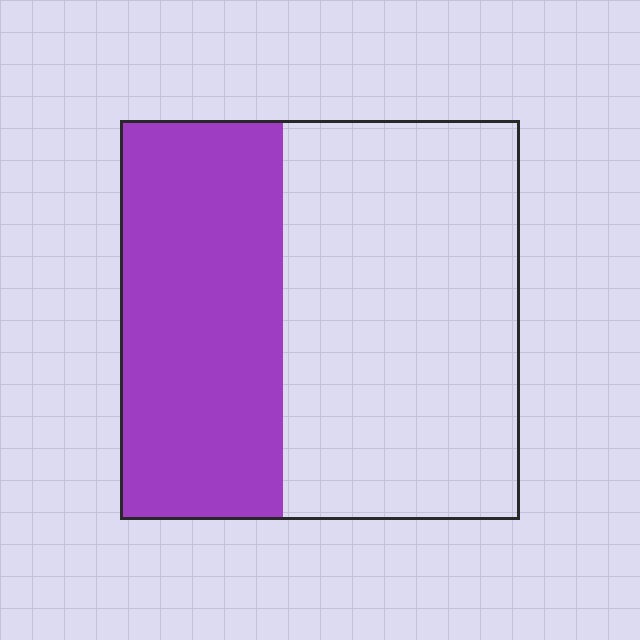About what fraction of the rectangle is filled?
About two fifths (2/5).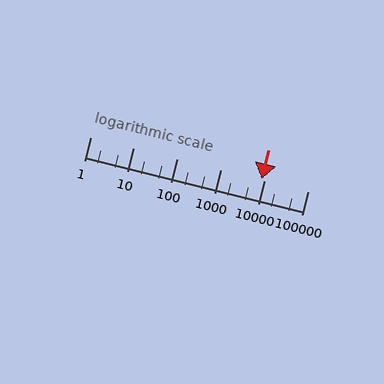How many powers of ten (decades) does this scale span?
The scale spans 5 decades, from 1 to 100000.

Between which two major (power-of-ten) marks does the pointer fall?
The pointer is between 1000 and 10000.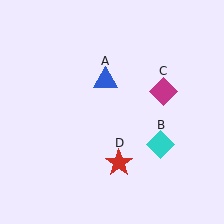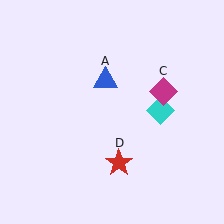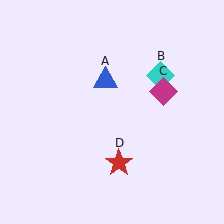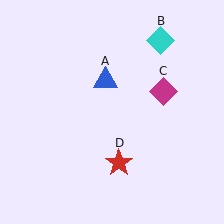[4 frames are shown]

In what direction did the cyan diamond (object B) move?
The cyan diamond (object B) moved up.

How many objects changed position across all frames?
1 object changed position: cyan diamond (object B).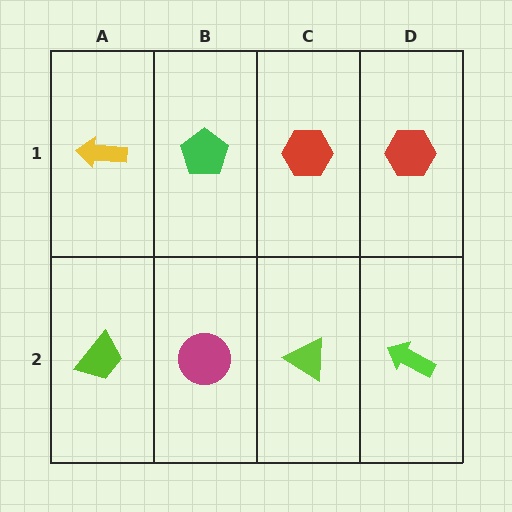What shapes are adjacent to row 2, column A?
A yellow arrow (row 1, column A), a magenta circle (row 2, column B).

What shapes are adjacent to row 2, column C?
A red hexagon (row 1, column C), a magenta circle (row 2, column B), a lime arrow (row 2, column D).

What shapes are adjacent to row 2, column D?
A red hexagon (row 1, column D), a lime triangle (row 2, column C).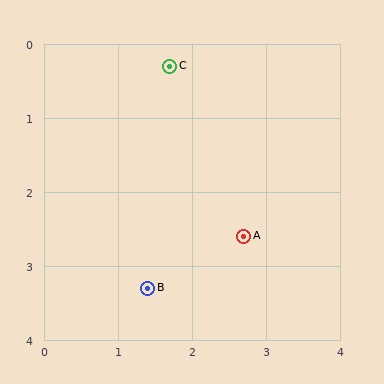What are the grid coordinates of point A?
Point A is at approximately (2.7, 2.6).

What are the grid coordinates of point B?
Point B is at approximately (1.4, 3.3).